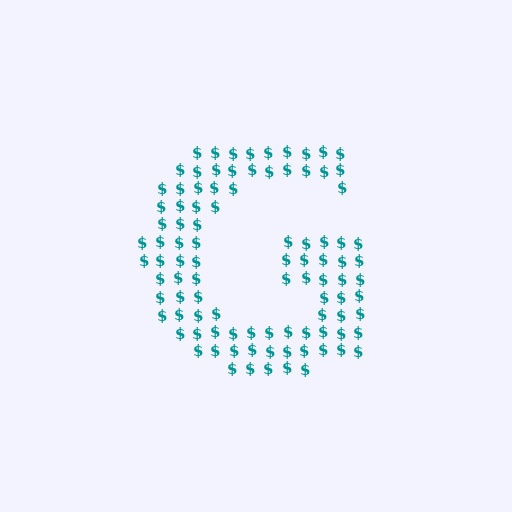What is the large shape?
The large shape is the letter G.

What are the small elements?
The small elements are dollar signs.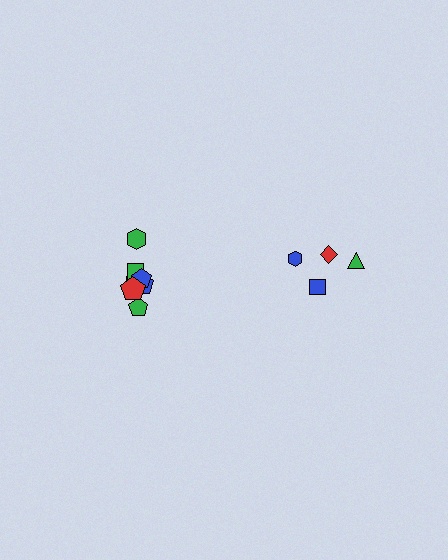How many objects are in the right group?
There are 4 objects.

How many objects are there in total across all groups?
There are 11 objects.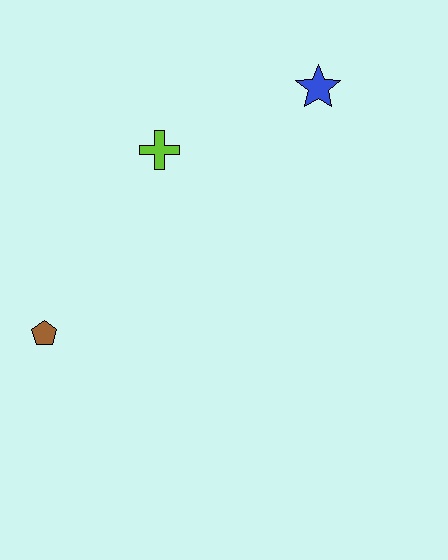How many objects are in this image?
There are 3 objects.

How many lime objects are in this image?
There is 1 lime object.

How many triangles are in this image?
There are no triangles.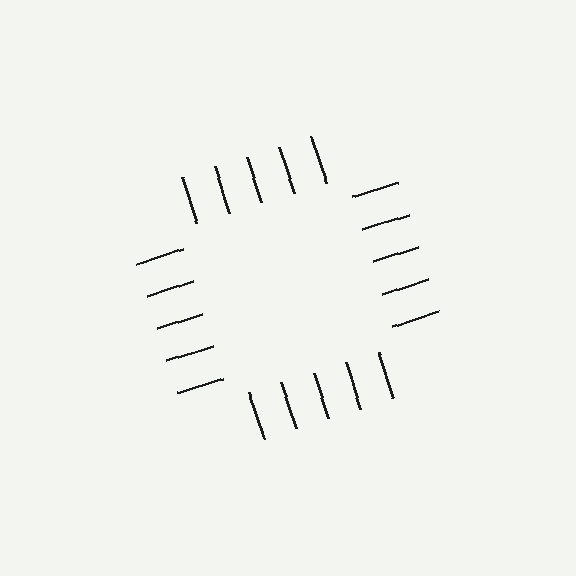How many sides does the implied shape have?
4 sides — the line-ends trace a square.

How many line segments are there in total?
20 — 5 along each of the 4 edges.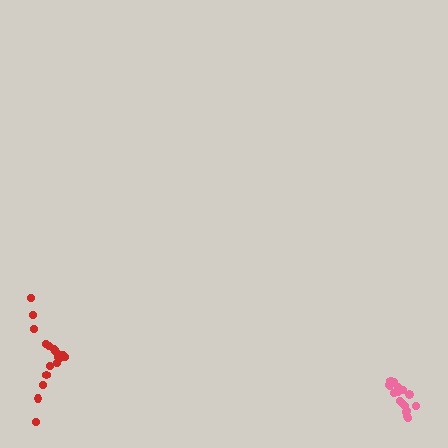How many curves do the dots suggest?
There are 2 distinct paths.